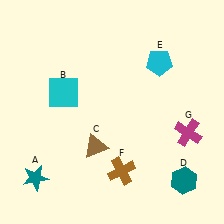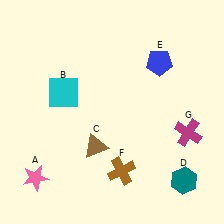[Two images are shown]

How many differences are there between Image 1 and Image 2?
There are 2 differences between the two images.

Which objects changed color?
A changed from teal to pink. E changed from cyan to blue.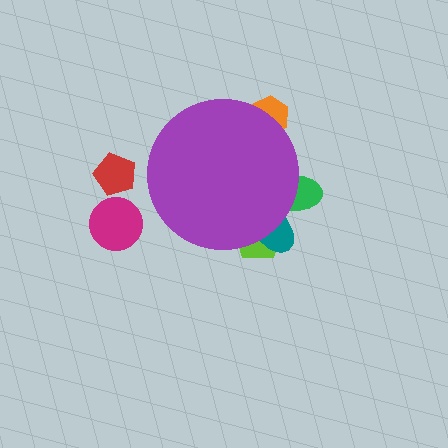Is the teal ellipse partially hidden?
Yes, the teal ellipse is partially hidden behind the purple circle.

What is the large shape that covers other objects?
A purple circle.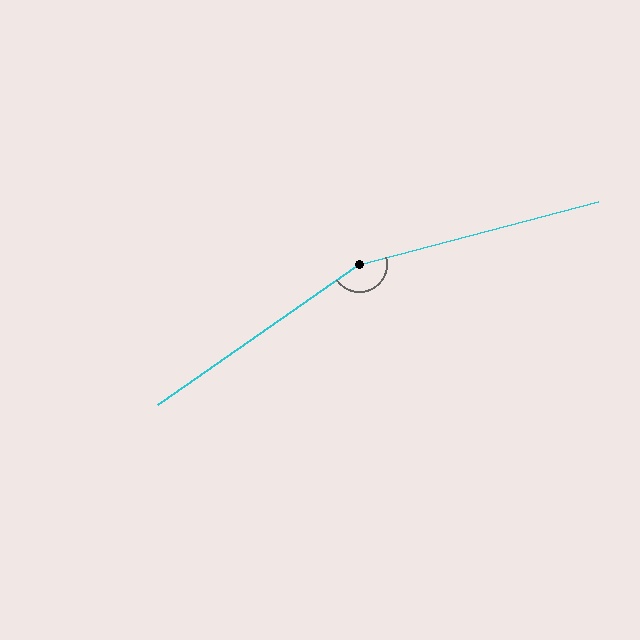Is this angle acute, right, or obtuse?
It is obtuse.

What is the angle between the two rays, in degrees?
Approximately 160 degrees.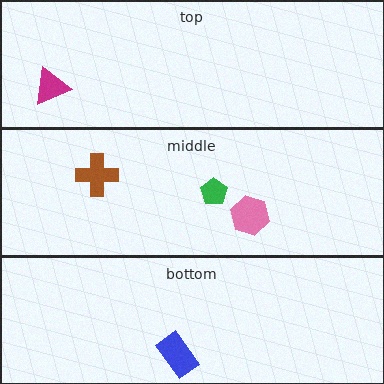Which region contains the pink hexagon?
The middle region.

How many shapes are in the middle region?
3.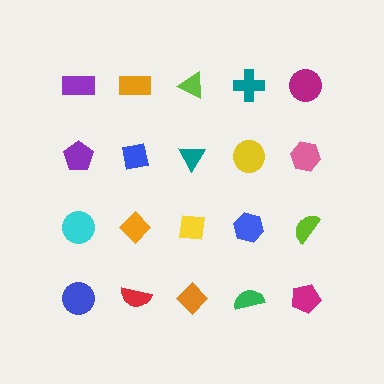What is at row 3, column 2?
An orange diamond.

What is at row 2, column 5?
A pink hexagon.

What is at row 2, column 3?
A teal triangle.